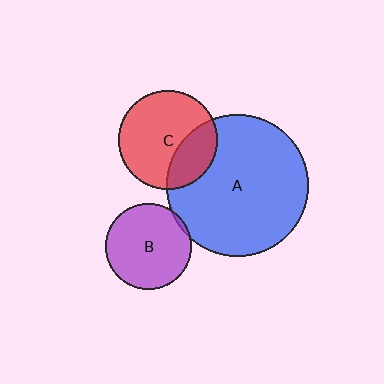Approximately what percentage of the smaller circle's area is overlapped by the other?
Approximately 5%.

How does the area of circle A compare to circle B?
Approximately 2.7 times.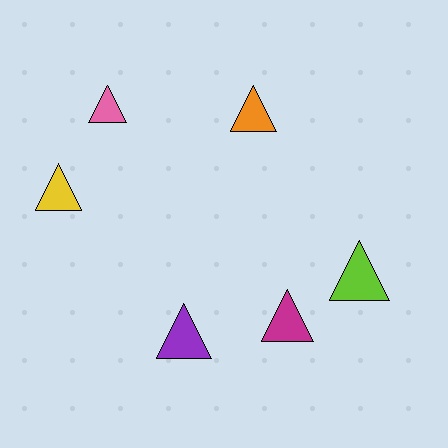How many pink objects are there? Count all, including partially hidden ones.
There is 1 pink object.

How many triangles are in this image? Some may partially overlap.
There are 6 triangles.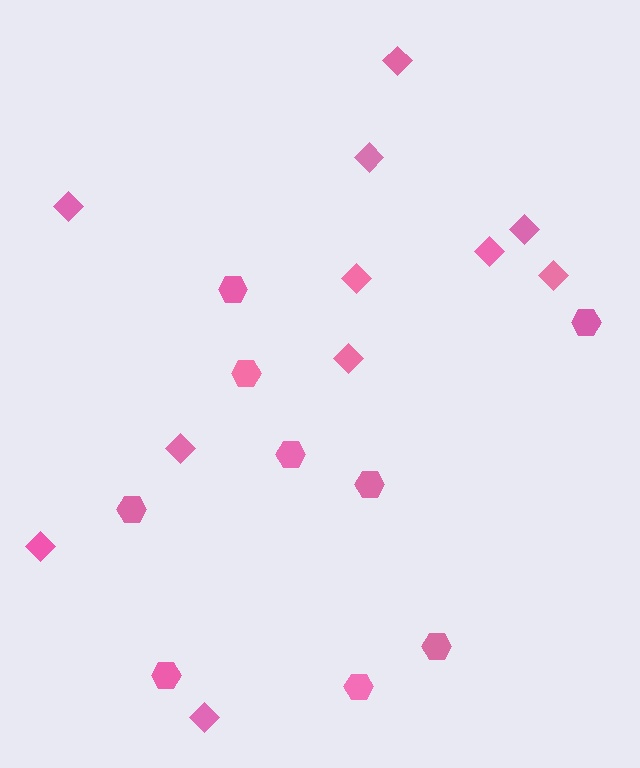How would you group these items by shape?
There are 2 groups: one group of diamonds (11) and one group of hexagons (9).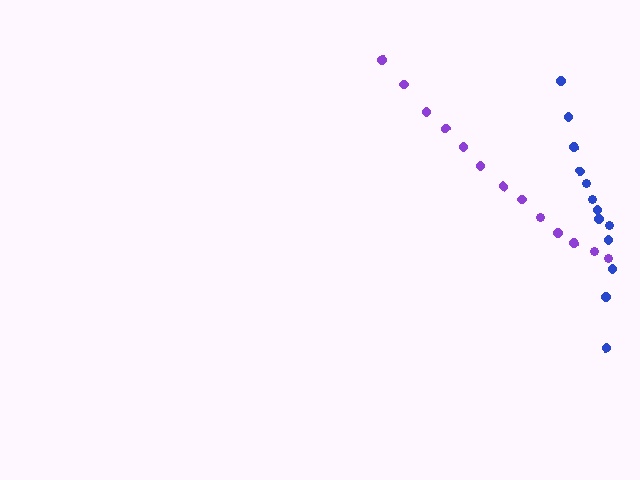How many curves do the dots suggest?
There are 2 distinct paths.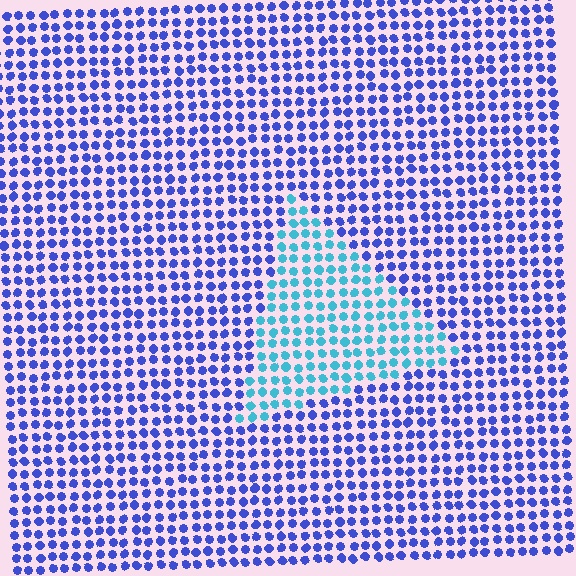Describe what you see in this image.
The image is filled with small blue elements in a uniform arrangement. A triangle-shaped region is visible where the elements are tinted to a slightly different hue, forming a subtle color boundary.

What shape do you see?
I see a triangle.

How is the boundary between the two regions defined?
The boundary is defined purely by a slight shift in hue (about 46 degrees). Spacing, size, and orientation are identical on both sides.